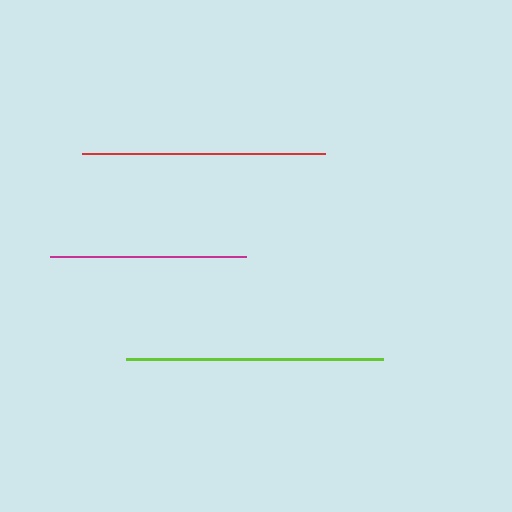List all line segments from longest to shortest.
From longest to shortest: lime, red, magenta.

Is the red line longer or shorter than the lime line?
The lime line is longer than the red line.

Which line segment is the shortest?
The magenta line is the shortest at approximately 196 pixels.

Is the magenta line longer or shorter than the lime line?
The lime line is longer than the magenta line.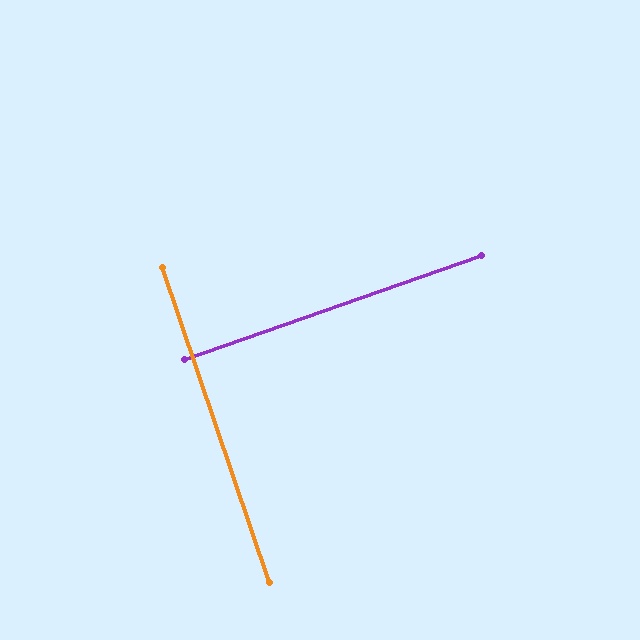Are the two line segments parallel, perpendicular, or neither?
Perpendicular — they meet at approximately 89°.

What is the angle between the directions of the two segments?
Approximately 89 degrees.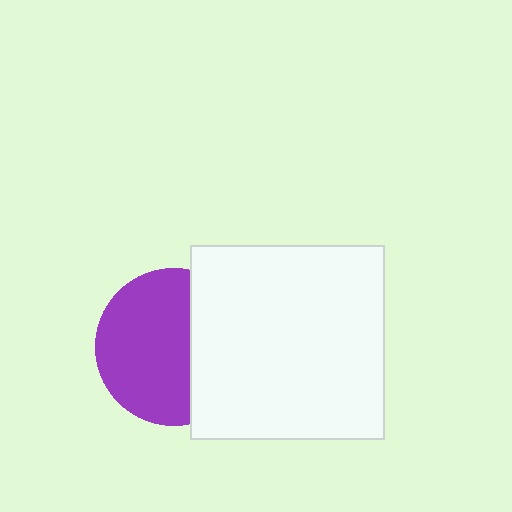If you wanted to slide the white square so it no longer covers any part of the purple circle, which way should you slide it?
Slide it right — that is the most direct way to separate the two shapes.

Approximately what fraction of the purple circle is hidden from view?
Roughly 38% of the purple circle is hidden behind the white square.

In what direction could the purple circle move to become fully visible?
The purple circle could move left. That would shift it out from behind the white square entirely.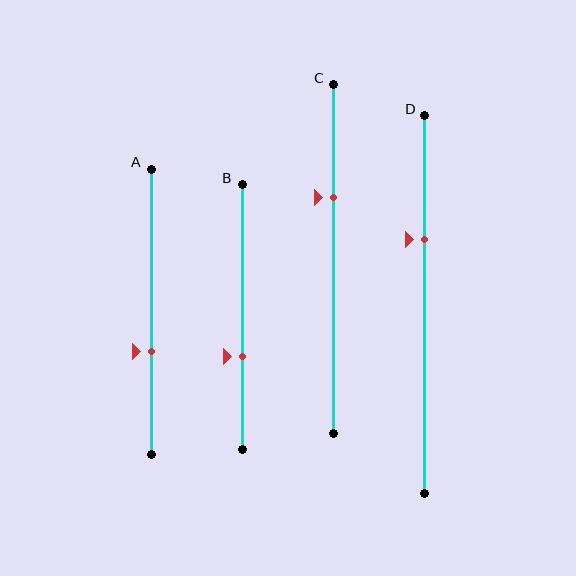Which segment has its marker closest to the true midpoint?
Segment A has its marker closest to the true midpoint.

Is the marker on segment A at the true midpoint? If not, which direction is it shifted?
No, the marker on segment A is shifted downward by about 14% of the segment length.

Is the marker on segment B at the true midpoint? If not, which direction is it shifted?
No, the marker on segment B is shifted downward by about 15% of the segment length.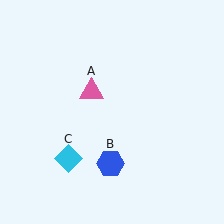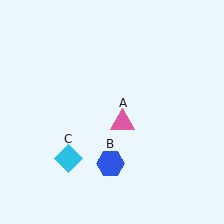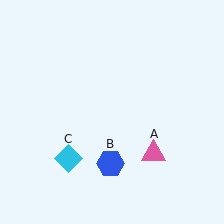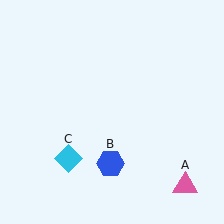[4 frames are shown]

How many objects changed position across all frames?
1 object changed position: pink triangle (object A).